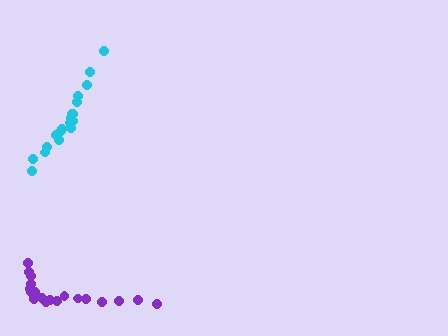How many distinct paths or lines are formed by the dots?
There are 2 distinct paths.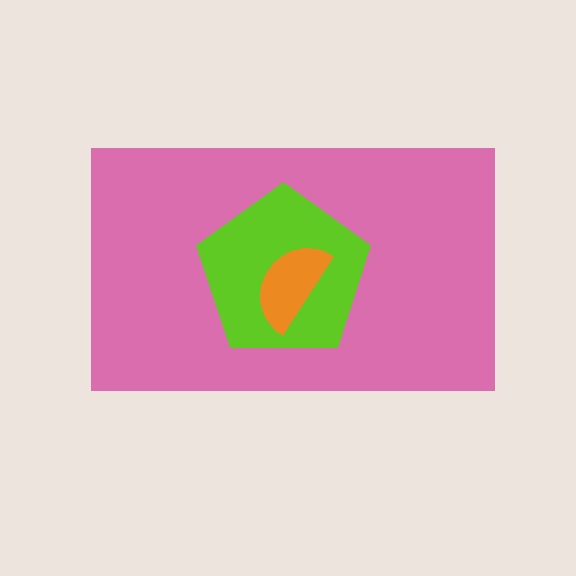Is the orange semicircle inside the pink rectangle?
Yes.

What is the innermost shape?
The orange semicircle.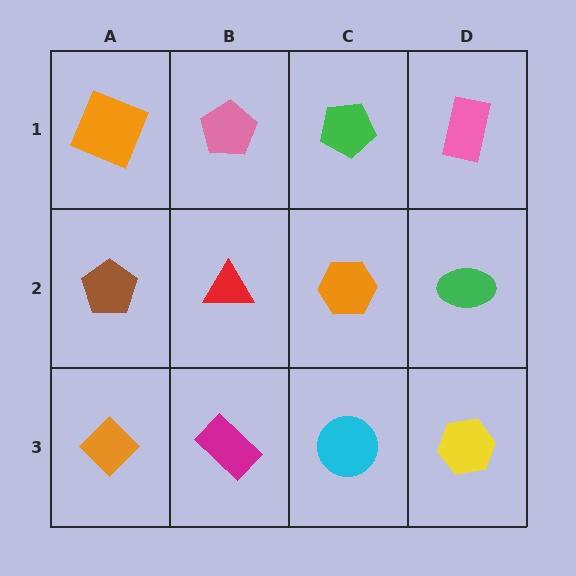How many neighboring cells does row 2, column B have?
4.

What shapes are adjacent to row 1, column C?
An orange hexagon (row 2, column C), a pink pentagon (row 1, column B), a pink rectangle (row 1, column D).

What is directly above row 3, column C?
An orange hexagon.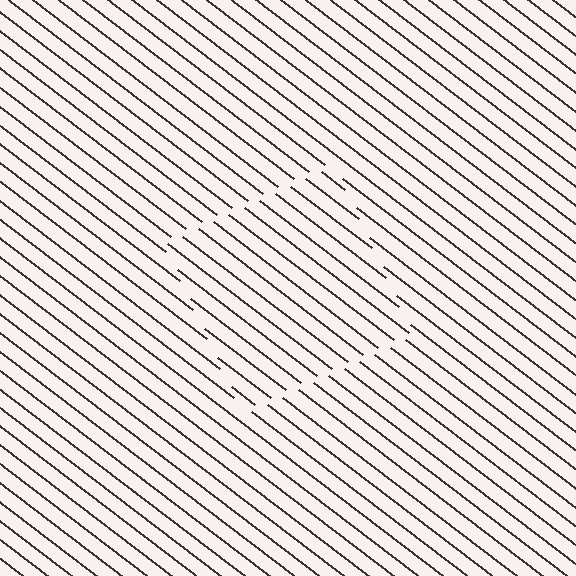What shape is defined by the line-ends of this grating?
An illusory square. The interior of the shape contains the same grating, shifted by half a period — the contour is defined by the phase discontinuity where line-ends from the inner and outer gratings abut.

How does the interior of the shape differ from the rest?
The interior of the shape contains the same grating, shifted by half a period — the contour is defined by the phase discontinuity where line-ends from the inner and outer gratings abut.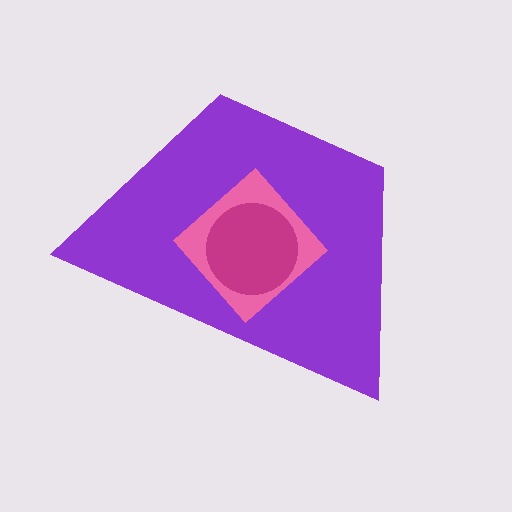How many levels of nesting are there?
3.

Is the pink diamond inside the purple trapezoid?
Yes.